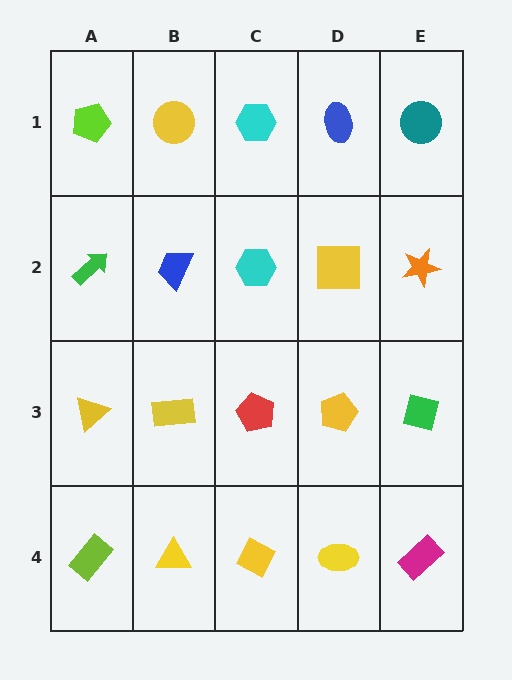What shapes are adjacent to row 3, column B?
A blue trapezoid (row 2, column B), a yellow triangle (row 4, column B), a yellow triangle (row 3, column A), a red pentagon (row 3, column C).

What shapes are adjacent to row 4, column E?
A green square (row 3, column E), a yellow ellipse (row 4, column D).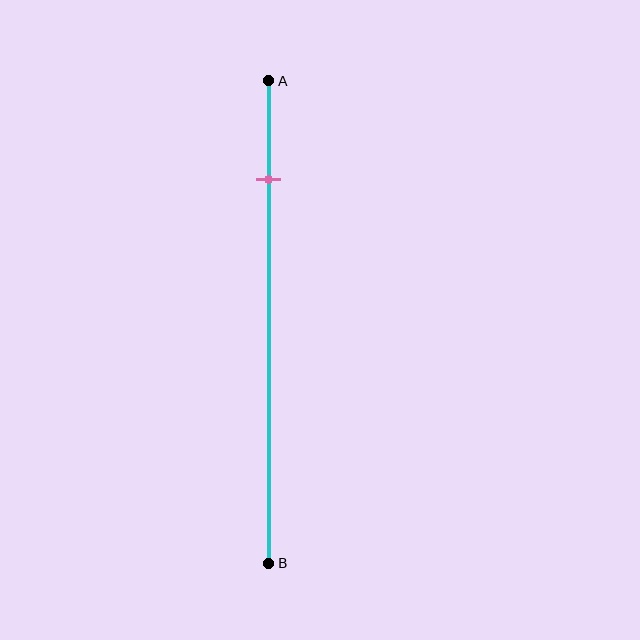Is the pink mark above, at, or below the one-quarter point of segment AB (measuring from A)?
The pink mark is above the one-quarter point of segment AB.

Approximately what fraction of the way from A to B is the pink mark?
The pink mark is approximately 20% of the way from A to B.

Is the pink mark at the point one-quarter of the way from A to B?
No, the mark is at about 20% from A, not at the 25% one-quarter point.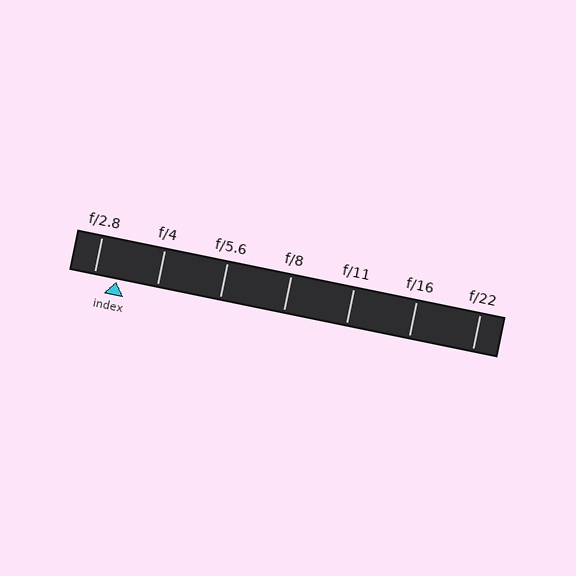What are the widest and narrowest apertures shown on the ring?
The widest aperture shown is f/2.8 and the narrowest is f/22.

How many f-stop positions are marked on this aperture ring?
There are 7 f-stop positions marked.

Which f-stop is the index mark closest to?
The index mark is closest to f/2.8.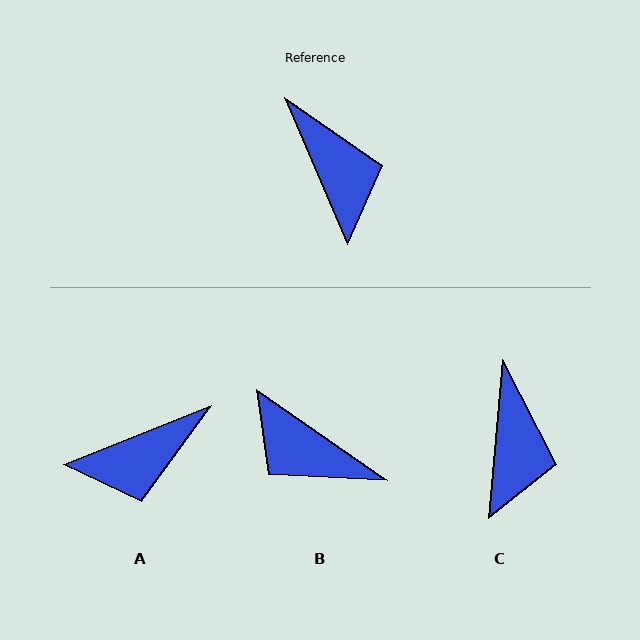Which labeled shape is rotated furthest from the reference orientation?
B, about 148 degrees away.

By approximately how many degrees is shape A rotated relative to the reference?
Approximately 91 degrees clockwise.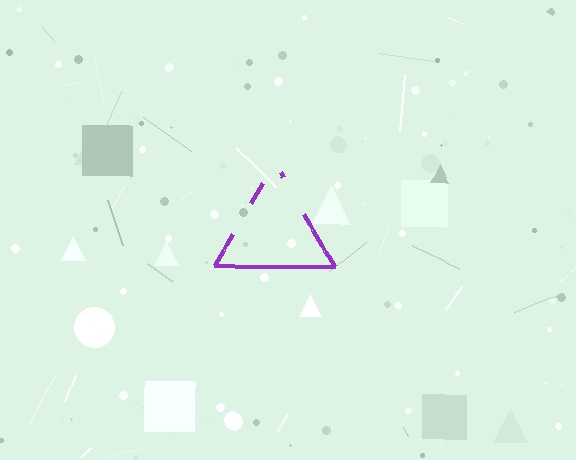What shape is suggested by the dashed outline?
The dashed outline suggests a triangle.